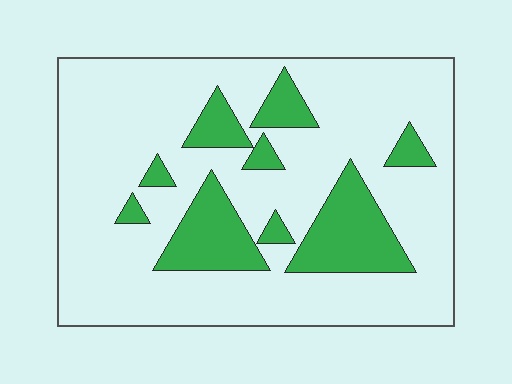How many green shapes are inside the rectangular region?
9.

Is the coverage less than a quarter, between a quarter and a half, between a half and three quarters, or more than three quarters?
Less than a quarter.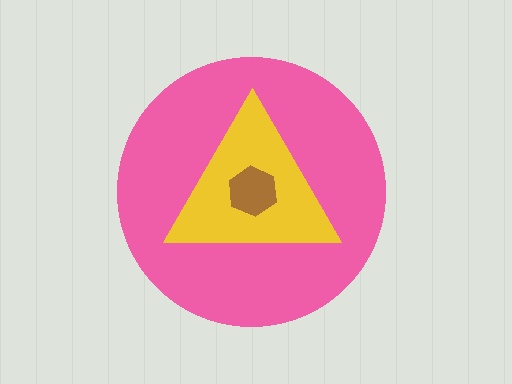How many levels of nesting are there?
3.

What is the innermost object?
The brown hexagon.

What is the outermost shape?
The pink circle.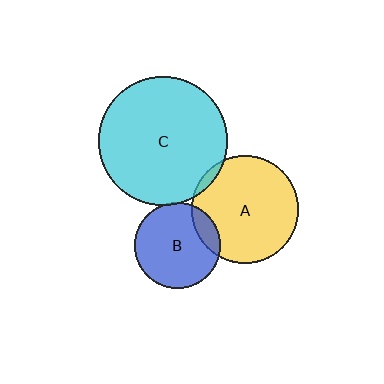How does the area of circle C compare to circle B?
Approximately 2.2 times.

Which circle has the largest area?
Circle C (cyan).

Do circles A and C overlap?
Yes.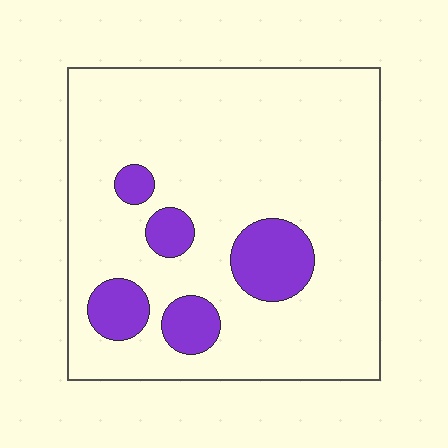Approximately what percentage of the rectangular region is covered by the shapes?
Approximately 15%.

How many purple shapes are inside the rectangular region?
5.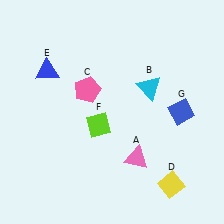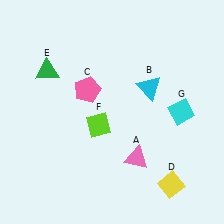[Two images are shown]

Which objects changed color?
E changed from blue to green. G changed from blue to cyan.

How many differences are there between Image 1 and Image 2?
There are 2 differences between the two images.